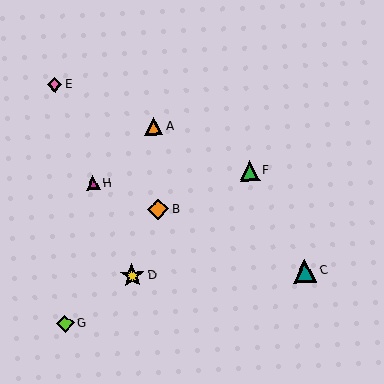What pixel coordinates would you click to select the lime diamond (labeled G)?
Click at (65, 324) to select the lime diamond G.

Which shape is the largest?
The yellow star (labeled D) is the largest.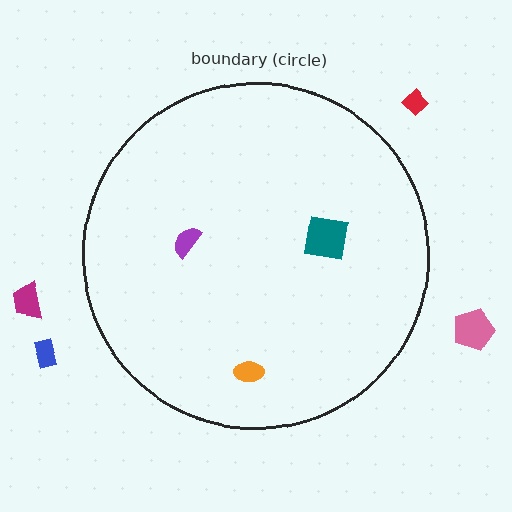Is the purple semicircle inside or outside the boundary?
Inside.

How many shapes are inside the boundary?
3 inside, 4 outside.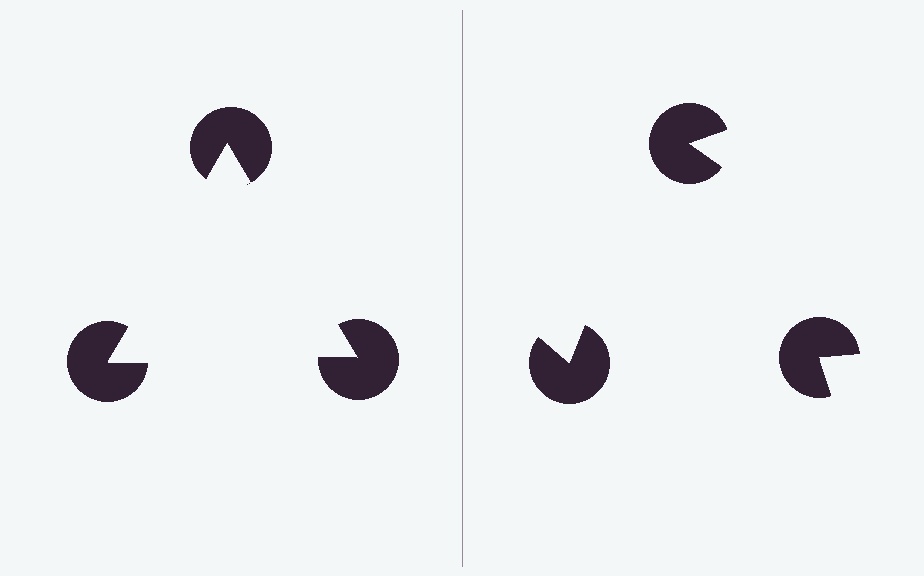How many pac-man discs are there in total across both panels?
6 — 3 on each side.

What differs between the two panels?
The pac-man discs are positioned identically on both sides; only the wedge orientations differ. On the left they align to a triangle; on the right they are misaligned.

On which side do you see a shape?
An illusory triangle appears on the left side. On the right side the wedge cuts are rotated, so no coherent shape forms.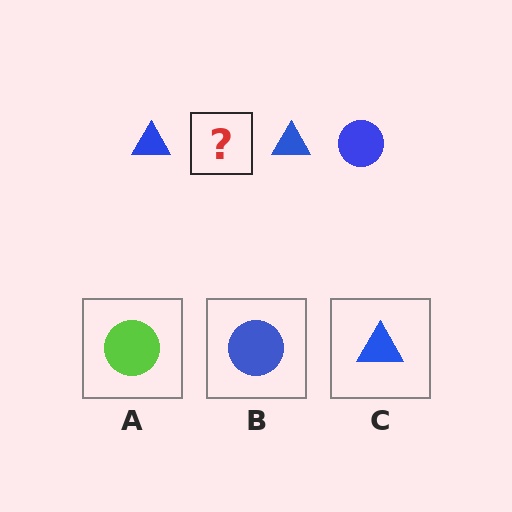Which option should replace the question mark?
Option B.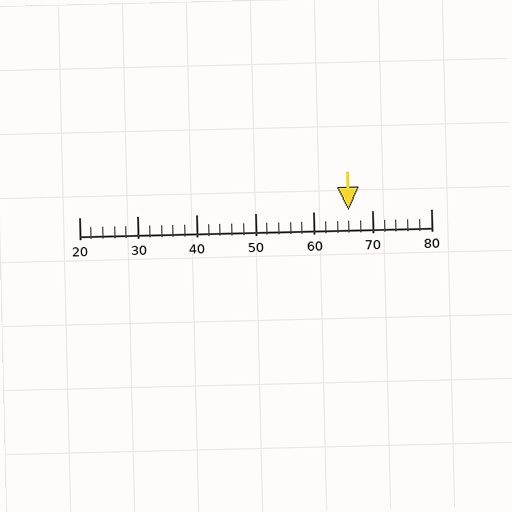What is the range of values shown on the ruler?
The ruler shows values from 20 to 80.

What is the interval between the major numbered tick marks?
The major tick marks are spaced 10 units apart.